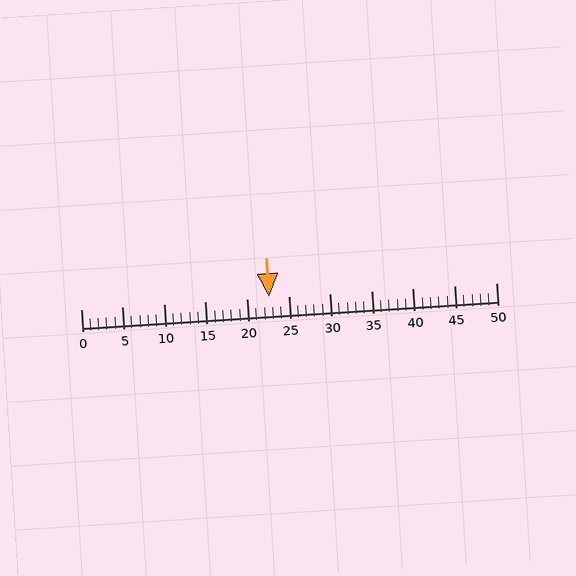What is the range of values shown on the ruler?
The ruler shows values from 0 to 50.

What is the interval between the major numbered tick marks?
The major tick marks are spaced 5 units apart.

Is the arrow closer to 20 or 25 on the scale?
The arrow is closer to 25.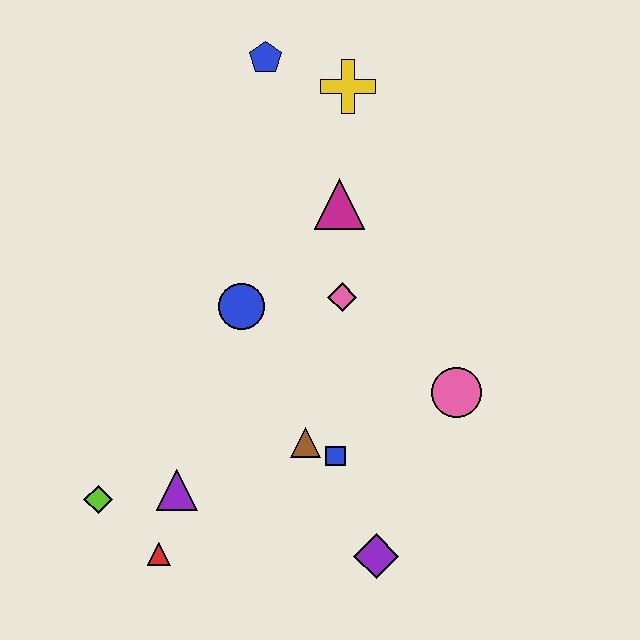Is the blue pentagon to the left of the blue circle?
No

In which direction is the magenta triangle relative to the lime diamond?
The magenta triangle is above the lime diamond.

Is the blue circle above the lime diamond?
Yes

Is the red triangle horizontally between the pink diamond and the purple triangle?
No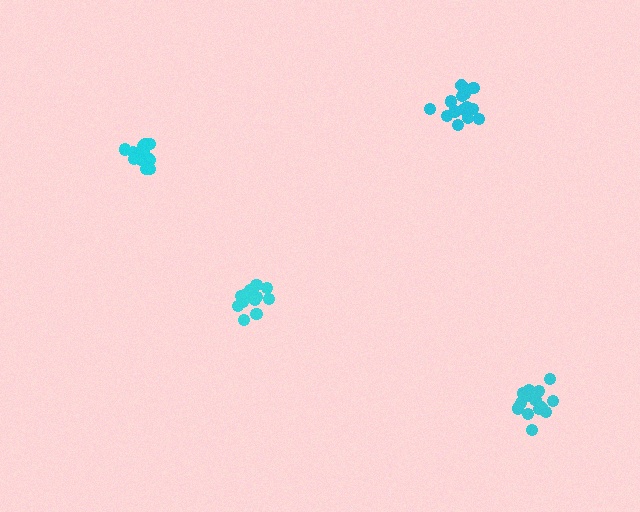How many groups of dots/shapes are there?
There are 4 groups.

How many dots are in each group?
Group 1: 15 dots, Group 2: 15 dots, Group 3: 16 dots, Group 4: 15 dots (61 total).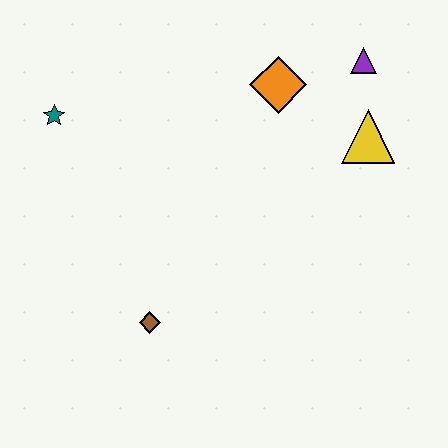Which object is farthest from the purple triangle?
The brown diamond is farthest from the purple triangle.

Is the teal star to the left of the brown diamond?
Yes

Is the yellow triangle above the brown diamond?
Yes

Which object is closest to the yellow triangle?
The purple triangle is closest to the yellow triangle.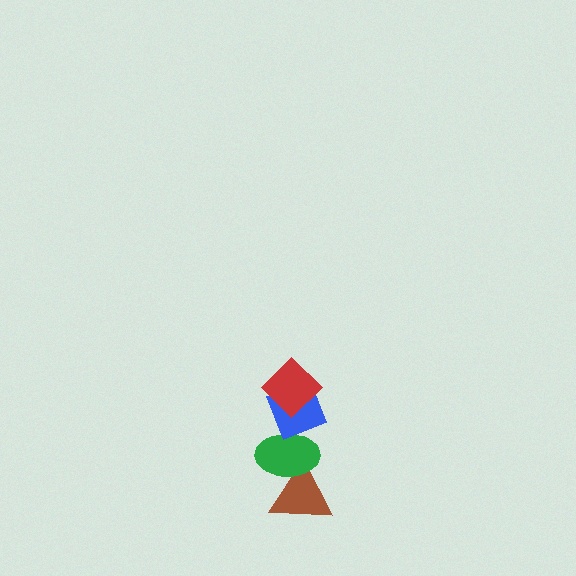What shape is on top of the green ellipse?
The blue diamond is on top of the green ellipse.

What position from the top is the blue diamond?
The blue diamond is 2nd from the top.